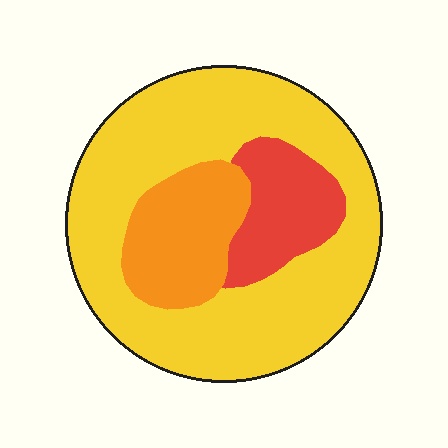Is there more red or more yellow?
Yellow.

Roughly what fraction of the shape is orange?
Orange covers roughly 20% of the shape.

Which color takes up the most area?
Yellow, at roughly 70%.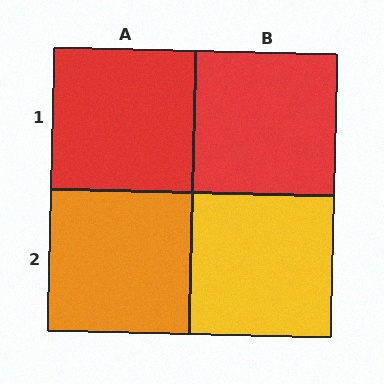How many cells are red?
2 cells are red.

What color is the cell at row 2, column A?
Orange.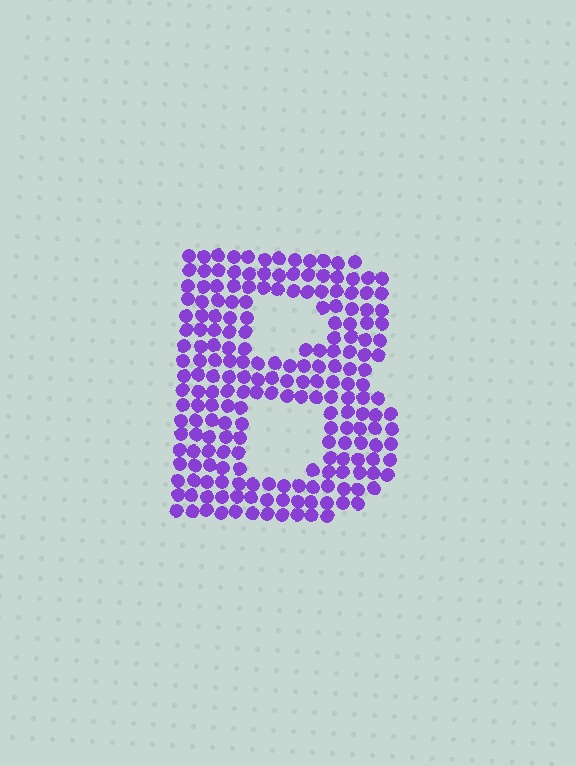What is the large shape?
The large shape is the letter B.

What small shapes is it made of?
It is made of small circles.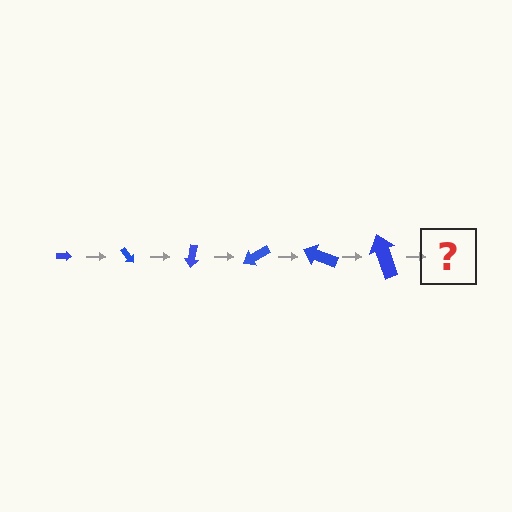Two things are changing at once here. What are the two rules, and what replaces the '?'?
The two rules are that the arrow grows larger each step and it rotates 50 degrees each step. The '?' should be an arrow, larger than the previous one and rotated 300 degrees from the start.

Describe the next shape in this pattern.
It should be an arrow, larger than the previous one and rotated 300 degrees from the start.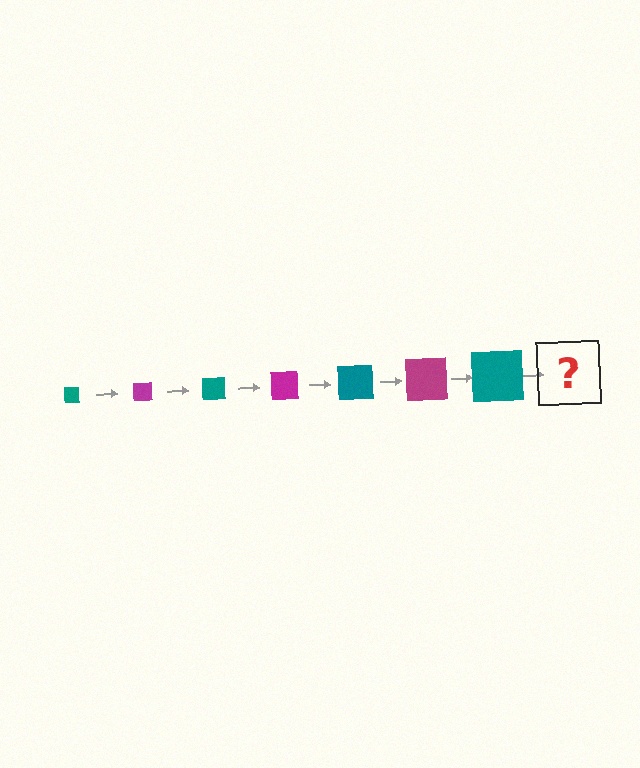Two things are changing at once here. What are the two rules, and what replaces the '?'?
The two rules are that the square grows larger each step and the color cycles through teal and magenta. The '?' should be a magenta square, larger than the previous one.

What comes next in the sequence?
The next element should be a magenta square, larger than the previous one.